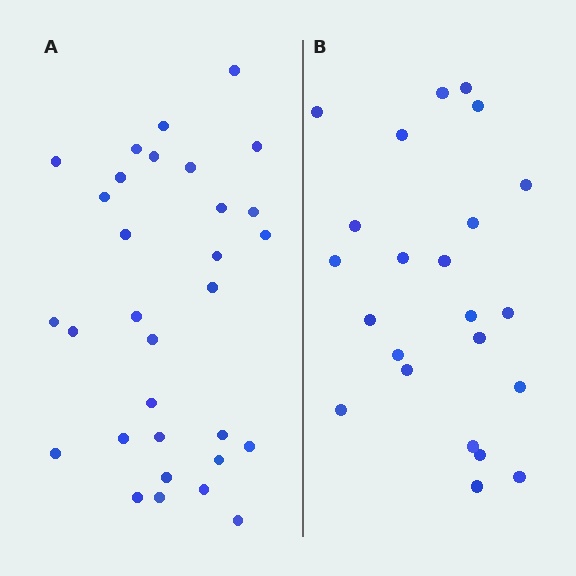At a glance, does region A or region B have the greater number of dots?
Region A (the left region) has more dots.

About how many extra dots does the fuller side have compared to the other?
Region A has roughly 8 or so more dots than region B.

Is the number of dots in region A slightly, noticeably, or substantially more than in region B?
Region A has noticeably more, but not dramatically so. The ratio is roughly 1.3 to 1.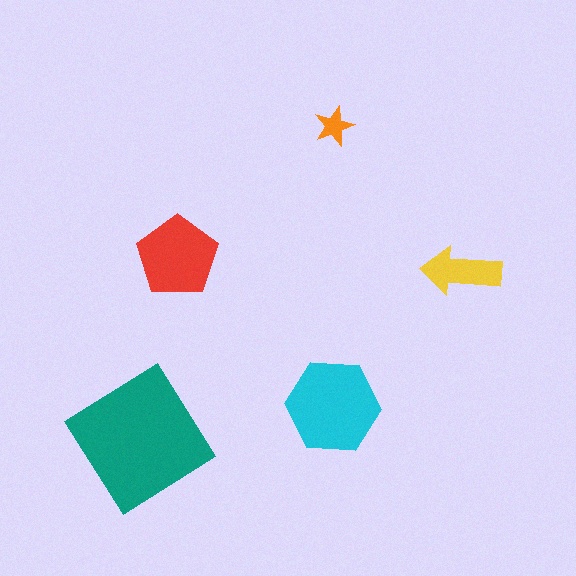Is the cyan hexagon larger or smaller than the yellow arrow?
Larger.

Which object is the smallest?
The orange star.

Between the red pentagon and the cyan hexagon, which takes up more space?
The cyan hexagon.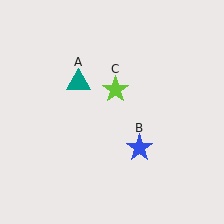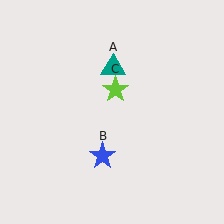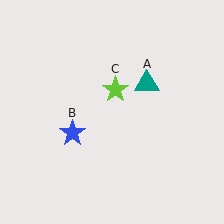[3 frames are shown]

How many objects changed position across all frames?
2 objects changed position: teal triangle (object A), blue star (object B).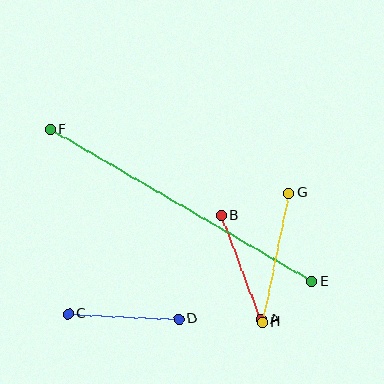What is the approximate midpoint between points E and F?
The midpoint is at approximately (181, 206) pixels.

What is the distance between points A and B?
The distance is approximately 111 pixels.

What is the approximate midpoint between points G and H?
The midpoint is at approximately (275, 258) pixels.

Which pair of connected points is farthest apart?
Points E and F are farthest apart.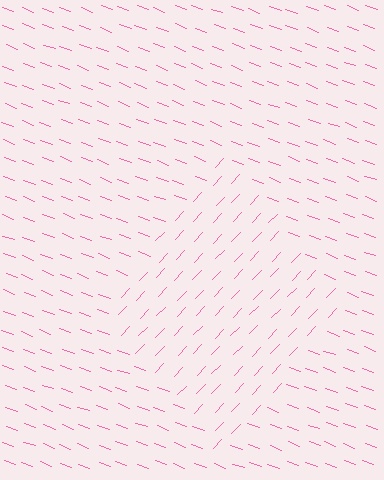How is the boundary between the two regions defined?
The boundary is defined purely by a change in line orientation (approximately 67 degrees difference). All lines are the same color and thickness.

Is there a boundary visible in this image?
Yes, there is a texture boundary formed by a change in line orientation.